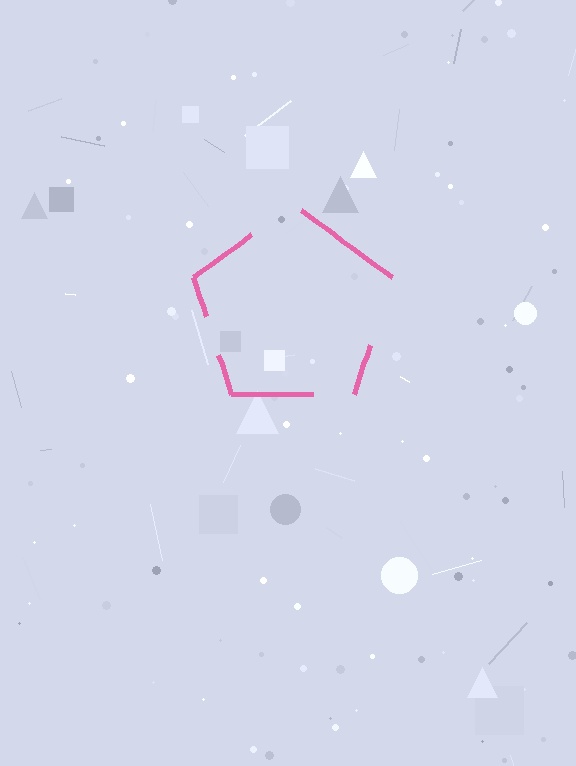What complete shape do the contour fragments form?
The contour fragments form a pentagon.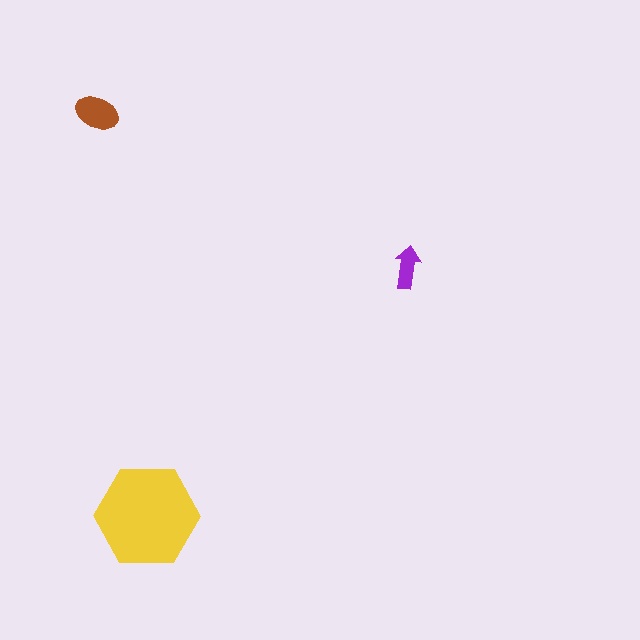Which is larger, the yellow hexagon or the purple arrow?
The yellow hexagon.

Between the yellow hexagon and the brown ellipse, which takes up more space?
The yellow hexagon.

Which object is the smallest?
The purple arrow.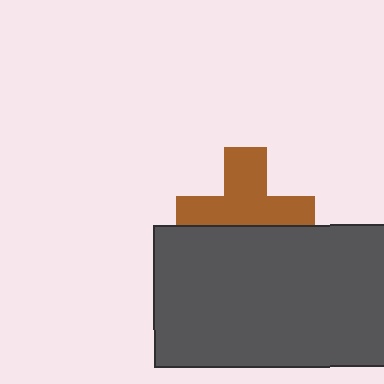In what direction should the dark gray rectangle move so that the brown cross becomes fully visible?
The dark gray rectangle should move down. That is the shortest direction to clear the overlap and leave the brown cross fully visible.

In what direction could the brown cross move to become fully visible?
The brown cross could move up. That would shift it out from behind the dark gray rectangle entirely.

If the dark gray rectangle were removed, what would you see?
You would see the complete brown cross.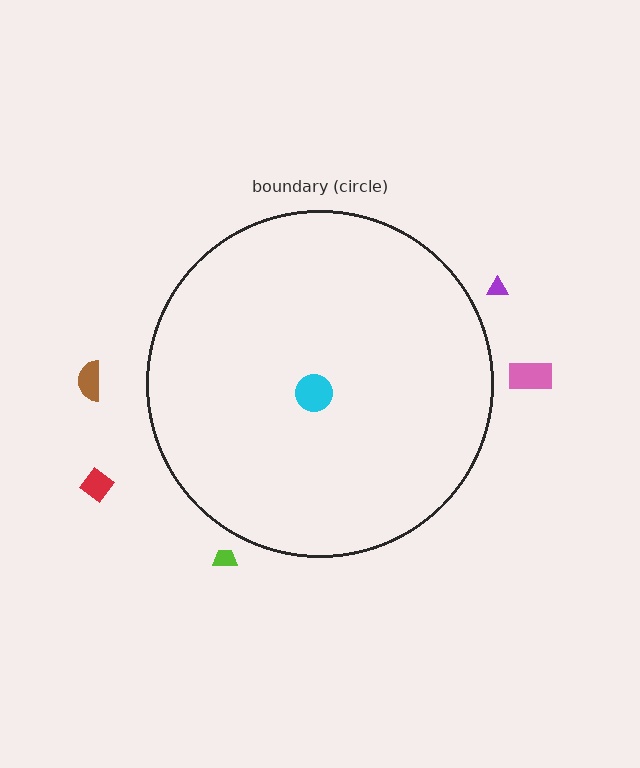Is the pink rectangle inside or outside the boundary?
Outside.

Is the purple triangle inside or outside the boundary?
Outside.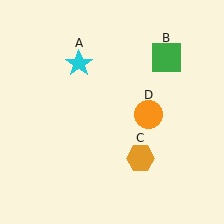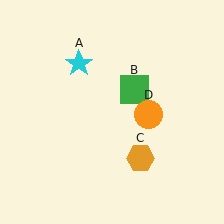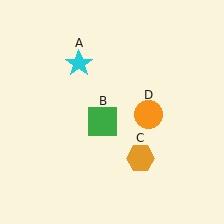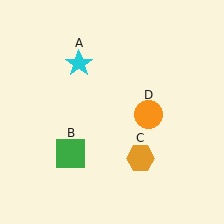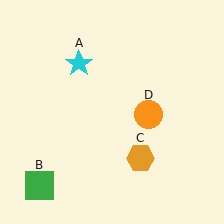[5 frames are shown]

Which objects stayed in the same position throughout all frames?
Cyan star (object A) and orange hexagon (object C) and orange circle (object D) remained stationary.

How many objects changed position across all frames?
1 object changed position: green square (object B).